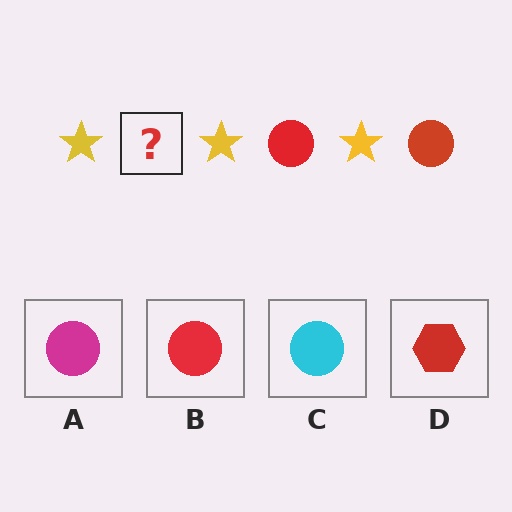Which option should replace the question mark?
Option B.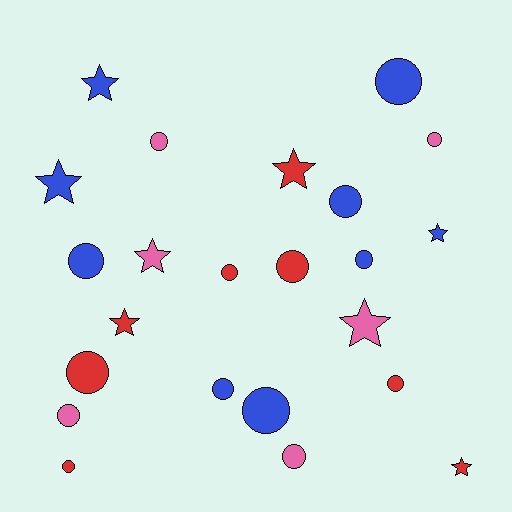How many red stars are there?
There are 3 red stars.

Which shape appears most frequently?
Circle, with 15 objects.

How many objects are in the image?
There are 23 objects.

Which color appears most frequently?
Blue, with 9 objects.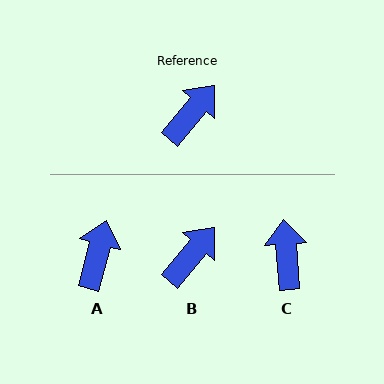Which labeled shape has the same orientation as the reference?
B.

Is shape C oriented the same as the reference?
No, it is off by about 45 degrees.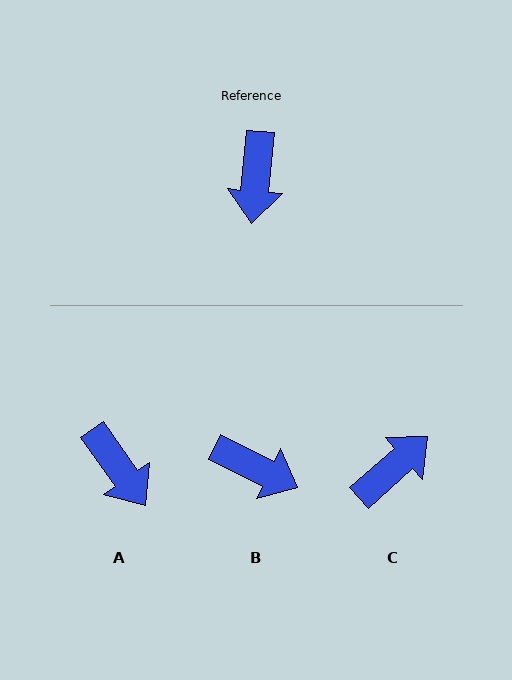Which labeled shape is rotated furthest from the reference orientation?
C, about 137 degrees away.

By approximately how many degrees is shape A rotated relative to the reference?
Approximately 40 degrees counter-clockwise.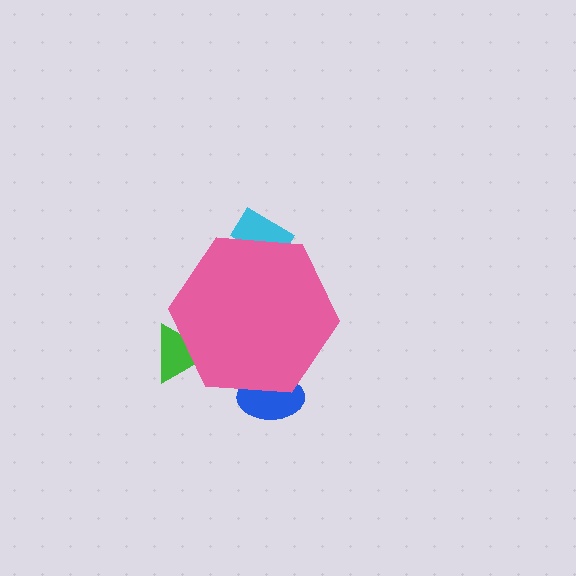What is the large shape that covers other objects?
A pink hexagon.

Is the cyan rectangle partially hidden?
Yes, the cyan rectangle is partially hidden behind the pink hexagon.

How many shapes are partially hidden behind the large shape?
3 shapes are partially hidden.